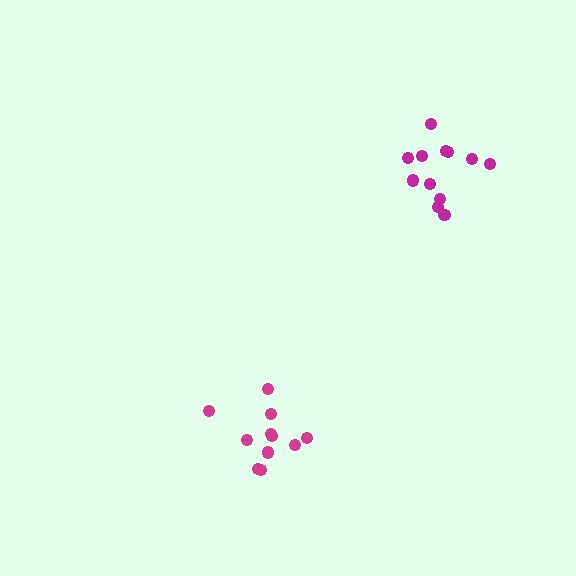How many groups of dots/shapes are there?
There are 2 groups.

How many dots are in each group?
Group 1: 11 dots, Group 2: 12 dots (23 total).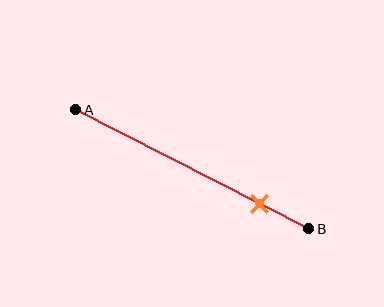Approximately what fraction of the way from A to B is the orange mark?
The orange mark is approximately 80% of the way from A to B.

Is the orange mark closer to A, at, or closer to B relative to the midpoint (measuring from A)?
The orange mark is closer to point B than the midpoint of segment AB.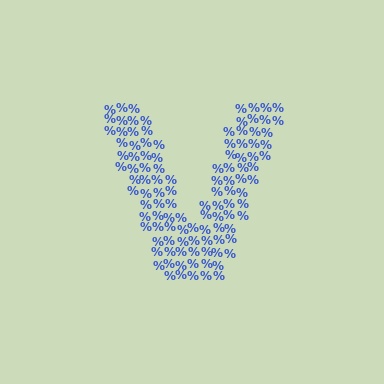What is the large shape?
The large shape is the letter V.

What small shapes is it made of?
It is made of small percent signs.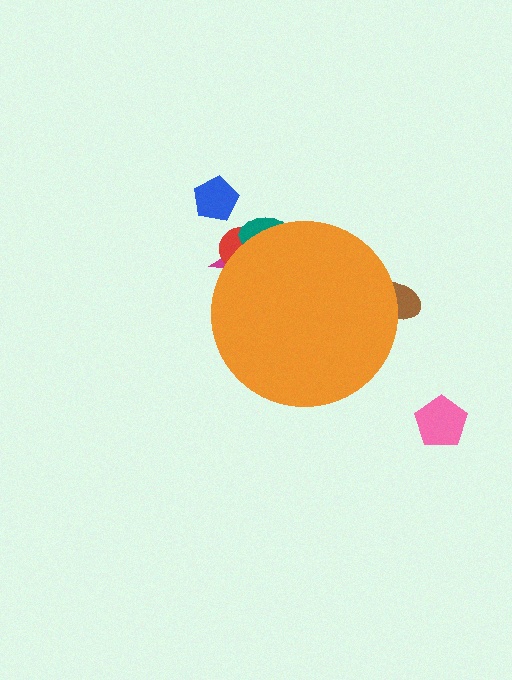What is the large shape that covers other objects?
An orange circle.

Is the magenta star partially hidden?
Yes, the magenta star is partially hidden behind the orange circle.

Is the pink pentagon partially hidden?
No, the pink pentagon is fully visible.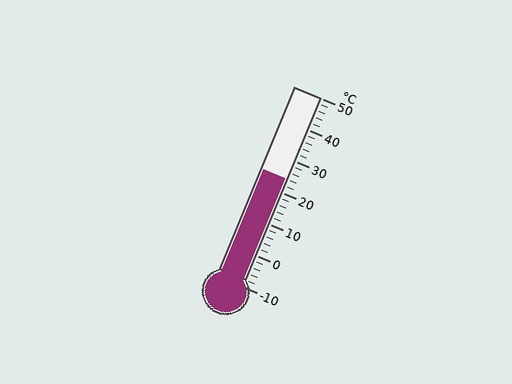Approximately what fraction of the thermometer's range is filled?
The thermometer is filled to approximately 55% of its range.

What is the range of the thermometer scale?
The thermometer scale ranges from -10°C to 50°C.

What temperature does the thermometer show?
The thermometer shows approximately 24°C.